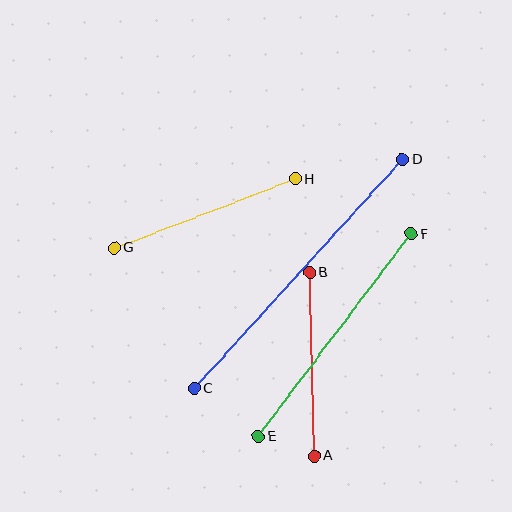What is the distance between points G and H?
The distance is approximately 194 pixels.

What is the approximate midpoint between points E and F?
The midpoint is at approximately (335, 335) pixels.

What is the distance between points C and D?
The distance is approximately 309 pixels.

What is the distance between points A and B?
The distance is approximately 184 pixels.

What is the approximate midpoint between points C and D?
The midpoint is at approximately (299, 274) pixels.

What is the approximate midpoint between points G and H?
The midpoint is at approximately (205, 213) pixels.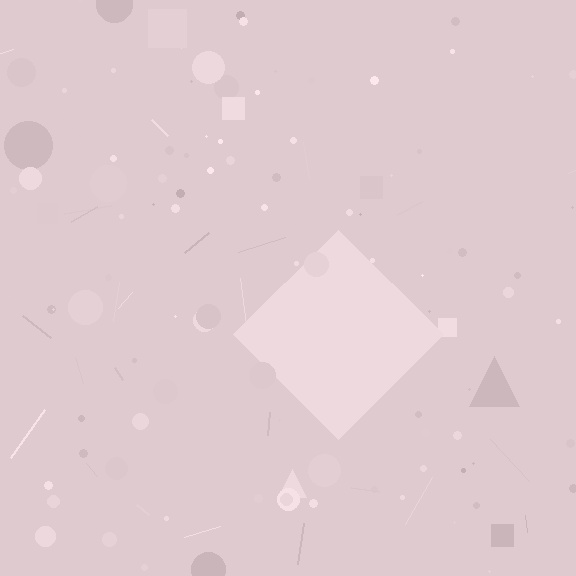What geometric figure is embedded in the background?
A diamond is embedded in the background.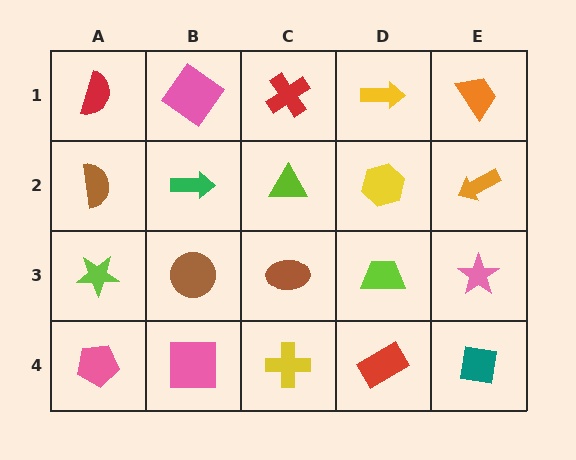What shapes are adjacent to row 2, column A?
A red semicircle (row 1, column A), a lime star (row 3, column A), a green arrow (row 2, column B).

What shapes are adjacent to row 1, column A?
A brown semicircle (row 2, column A), a pink diamond (row 1, column B).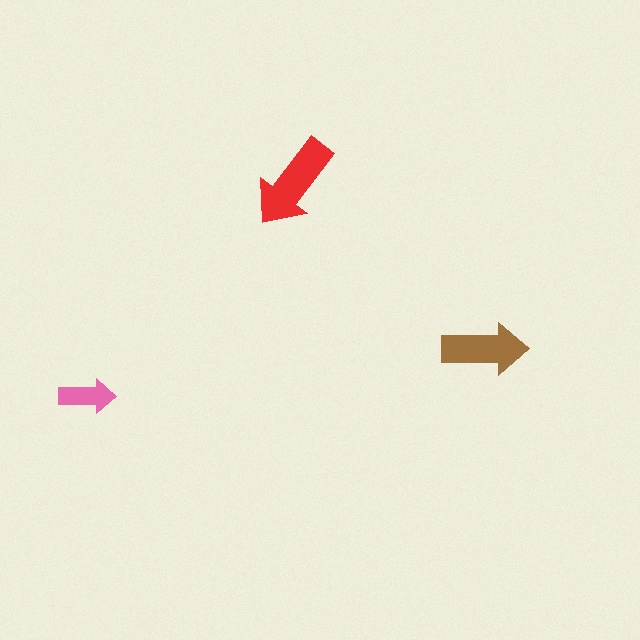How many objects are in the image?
There are 3 objects in the image.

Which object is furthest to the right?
The brown arrow is rightmost.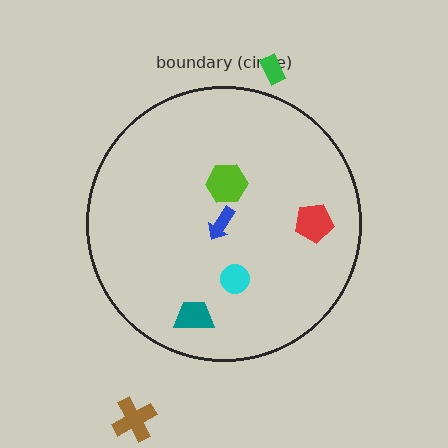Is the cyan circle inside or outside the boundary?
Inside.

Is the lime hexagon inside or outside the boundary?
Inside.